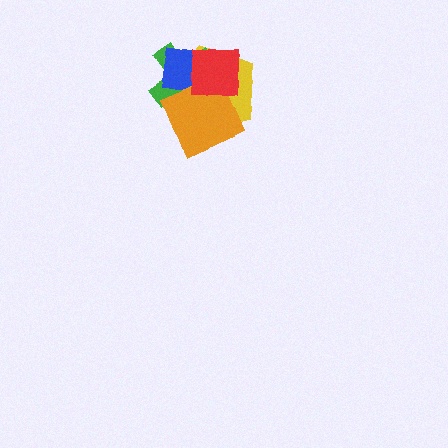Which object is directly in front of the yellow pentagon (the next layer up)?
The green cross is directly in front of the yellow pentagon.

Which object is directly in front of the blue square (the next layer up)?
The orange diamond is directly in front of the blue square.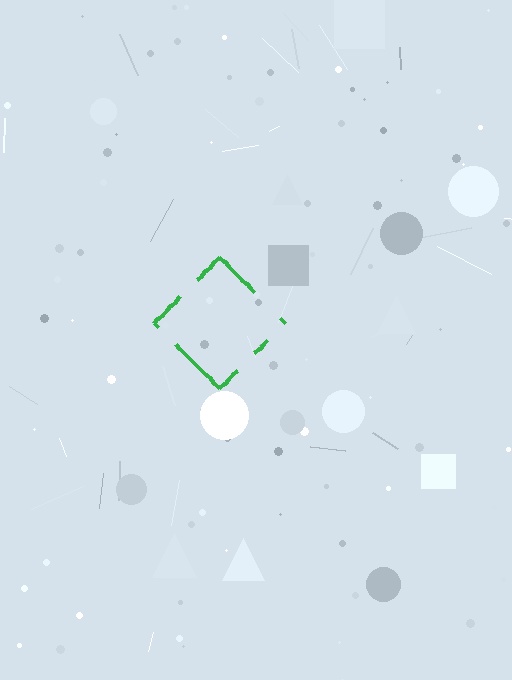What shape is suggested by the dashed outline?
The dashed outline suggests a diamond.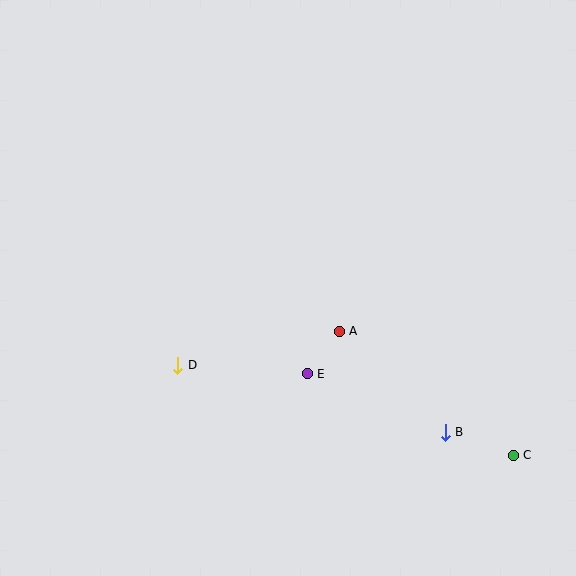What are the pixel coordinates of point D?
Point D is at (178, 365).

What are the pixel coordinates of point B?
Point B is at (445, 432).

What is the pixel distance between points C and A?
The distance between C and A is 213 pixels.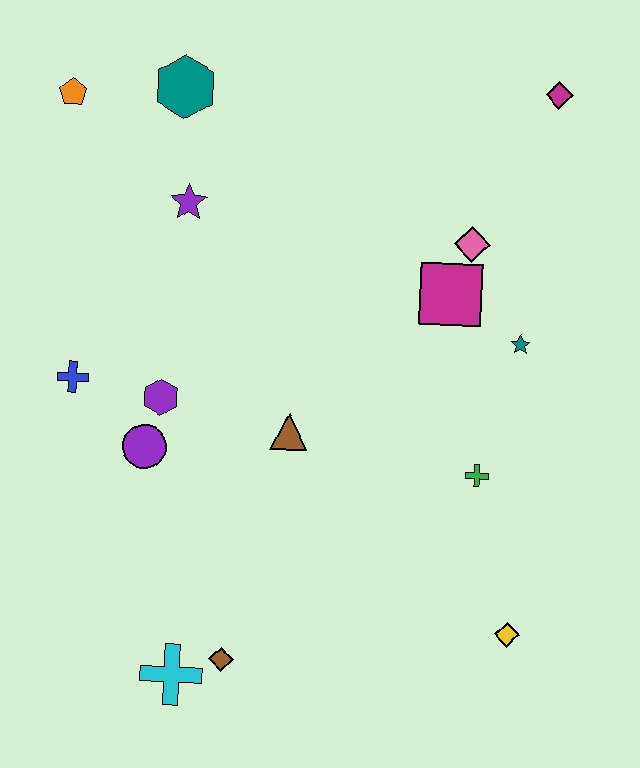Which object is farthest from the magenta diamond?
The cyan cross is farthest from the magenta diamond.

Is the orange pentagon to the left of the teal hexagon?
Yes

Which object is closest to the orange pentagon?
The teal hexagon is closest to the orange pentagon.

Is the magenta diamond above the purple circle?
Yes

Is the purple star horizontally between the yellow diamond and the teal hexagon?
Yes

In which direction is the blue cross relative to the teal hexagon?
The blue cross is below the teal hexagon.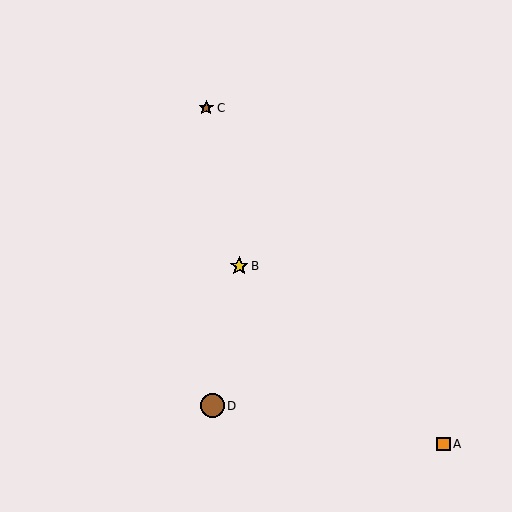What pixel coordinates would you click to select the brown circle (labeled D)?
Click at (212, 406) to select the brown circle D.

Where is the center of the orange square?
The center of the orange square is at (443, 444).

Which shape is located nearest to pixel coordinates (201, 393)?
The brown circle (labeled D) at (212, 406) is nearest to that location.